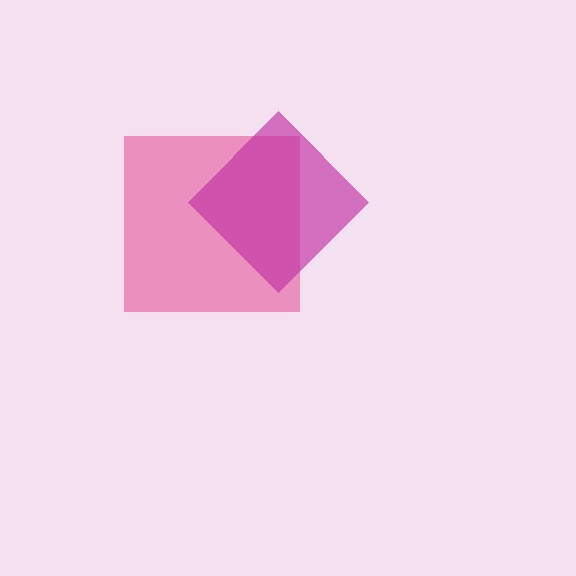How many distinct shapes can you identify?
There are 2 distinct shapes: a pink square, a magenta diamond.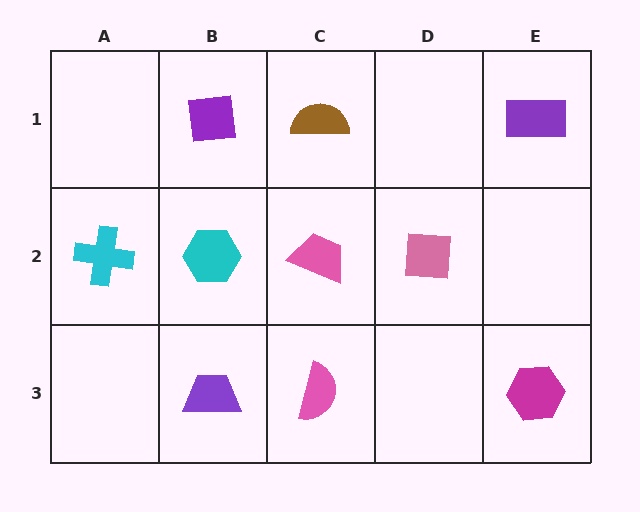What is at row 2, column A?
A cyan cross.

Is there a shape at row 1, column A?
No, that cell is empty.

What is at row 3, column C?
A pink semicircle.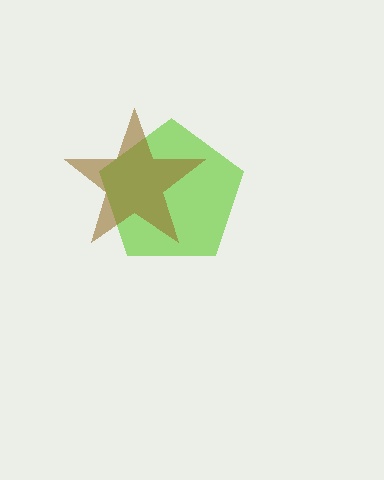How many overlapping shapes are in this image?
There are 2 overlapping shapes in the image.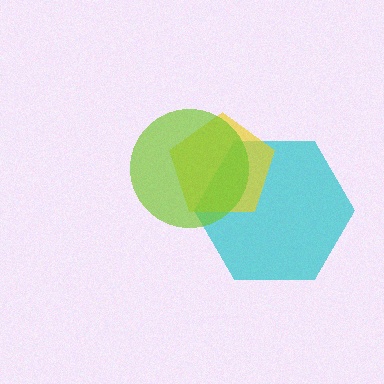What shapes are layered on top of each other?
The layered shapes are: a cyan hexagon, a yellow pentagon, a lime circle.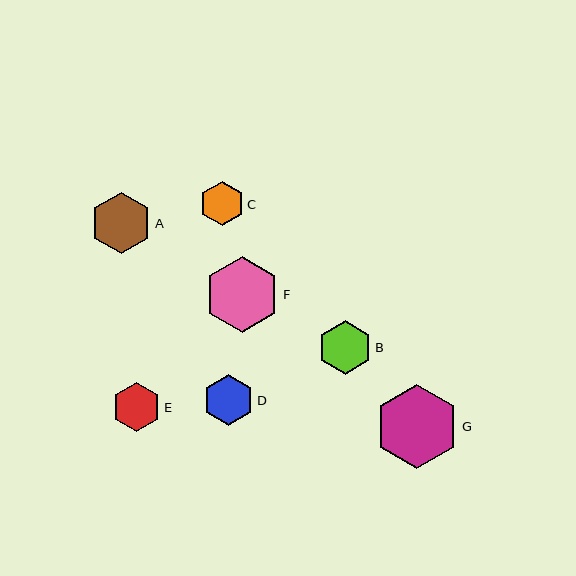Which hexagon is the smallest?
Hexagon C is the smallest with a size of approximately 44 pixels.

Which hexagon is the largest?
Hexagon G is the largest with a size of approximately 84 pixels.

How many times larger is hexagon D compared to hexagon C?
Hexagon D is approximately 1.1 times the size of hexagon C.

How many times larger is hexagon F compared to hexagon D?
Hexagon F is approximately 1.5 times the size of hexagon D.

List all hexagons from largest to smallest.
From largest to smallest: G, F, A, B, D, E, C.